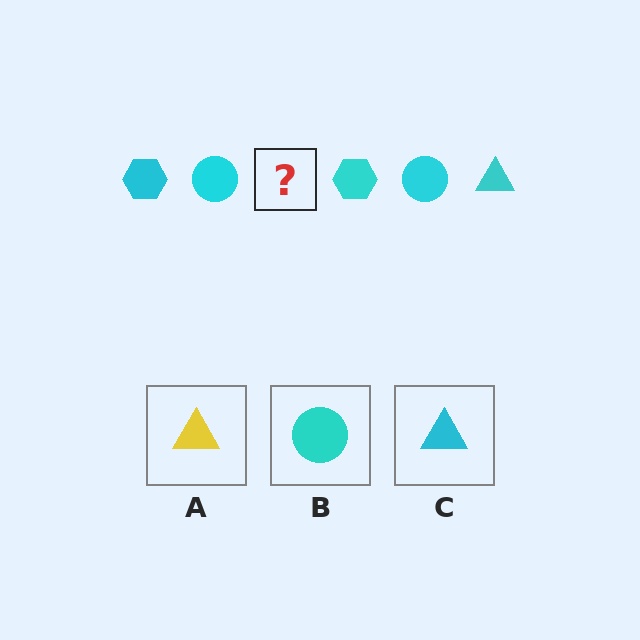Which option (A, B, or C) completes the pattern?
C.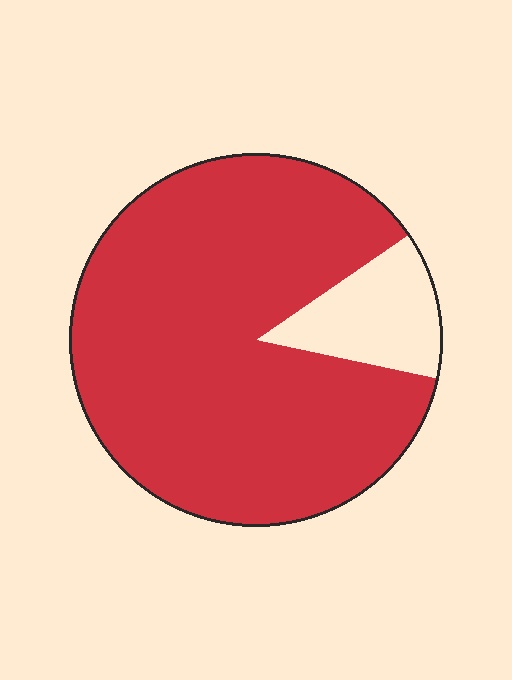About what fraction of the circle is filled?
About seven eighths (7/8).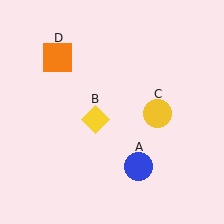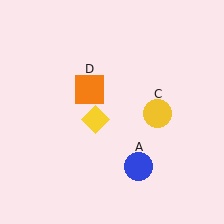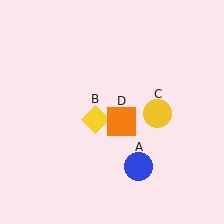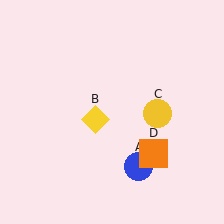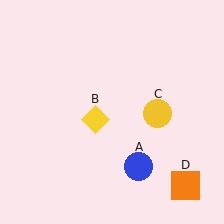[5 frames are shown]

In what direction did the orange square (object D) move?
The orange square (object D) moved down and to the right.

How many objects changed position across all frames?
1 object changed position: orange square (object D).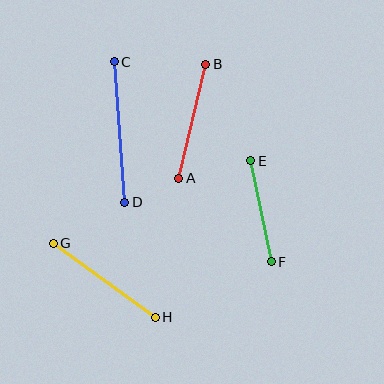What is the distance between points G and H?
The distance is approximately 126 pixels.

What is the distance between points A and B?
The distance is approximately 117 pixels.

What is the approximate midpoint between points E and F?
The midpoint is at approximately (261, 211) pixels.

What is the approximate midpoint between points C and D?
The midpoint is at approximately (119, 132) pixels.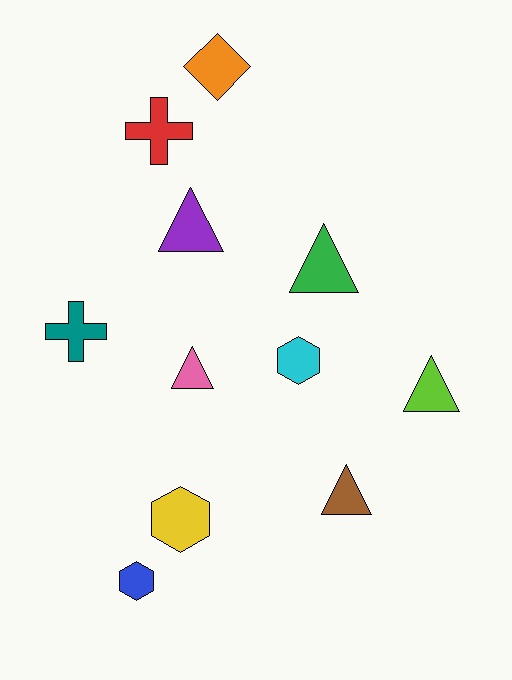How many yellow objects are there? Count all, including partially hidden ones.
There is 1 yellow object.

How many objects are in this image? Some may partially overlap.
There are 11 objects.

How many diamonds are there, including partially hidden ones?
There is 1 diamond.